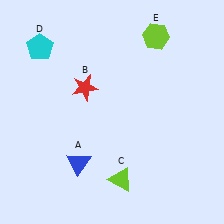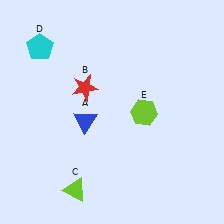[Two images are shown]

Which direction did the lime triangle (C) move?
The lime triangle (C) moved left.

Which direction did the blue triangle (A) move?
The blue triangle (A) moved up.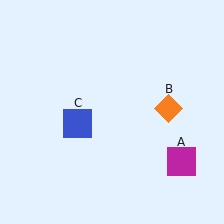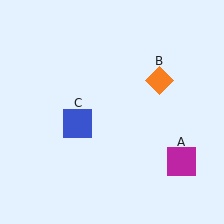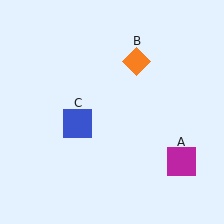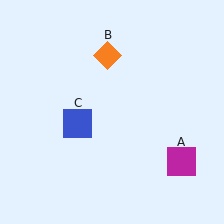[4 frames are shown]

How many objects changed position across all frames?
1 object changed position: orange diamond (object B).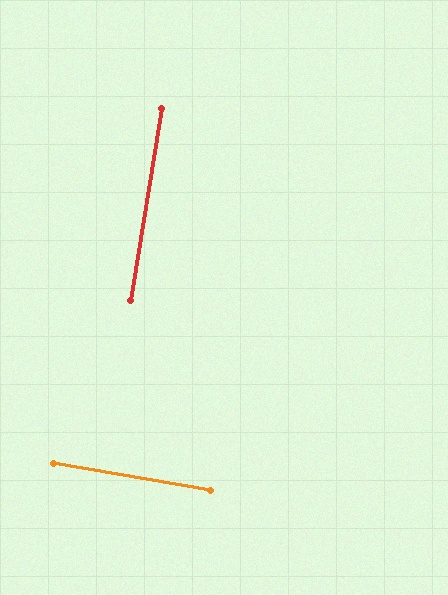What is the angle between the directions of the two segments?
Approximately 90 degrees.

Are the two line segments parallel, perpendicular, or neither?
Perpendicular — they meet at approximately 90°.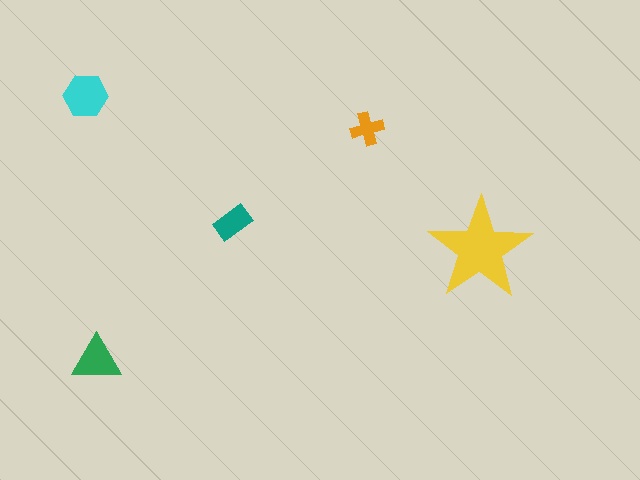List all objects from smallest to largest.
The orange cross, the teal rectangle, the green triangle, the cyan hexagon, the yellow star.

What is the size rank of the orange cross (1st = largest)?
5th.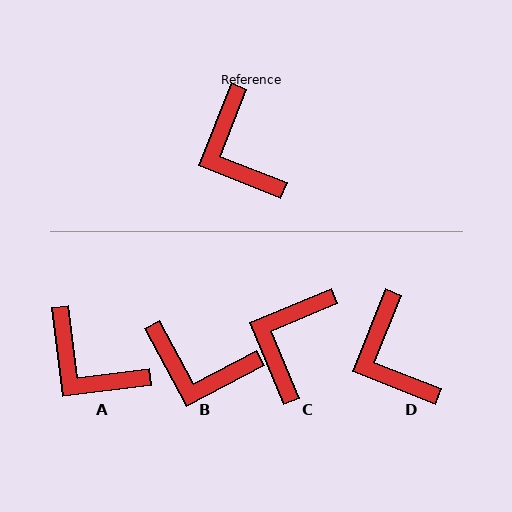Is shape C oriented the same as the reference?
No, it is off by about 46 degrees.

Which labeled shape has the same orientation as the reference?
D.